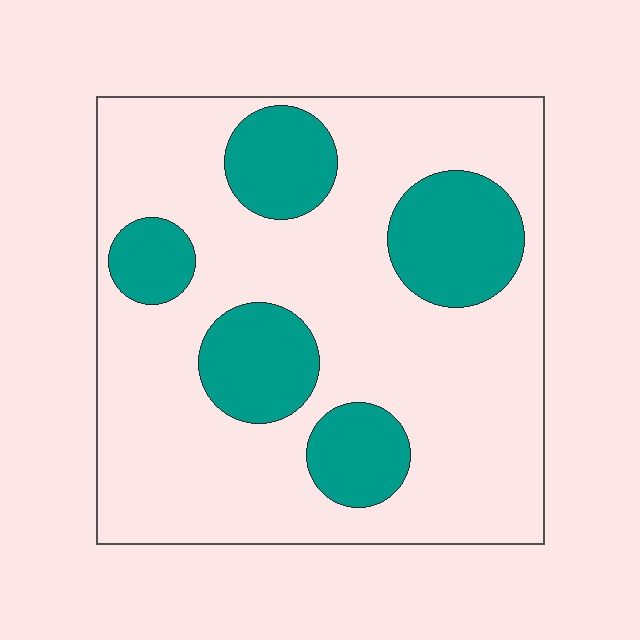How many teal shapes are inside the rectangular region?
5.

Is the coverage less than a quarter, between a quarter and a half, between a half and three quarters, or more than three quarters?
Between a quarter and a half.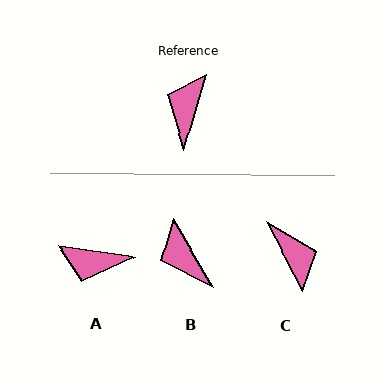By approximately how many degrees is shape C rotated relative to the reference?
Approximately 136 degrees clockwise.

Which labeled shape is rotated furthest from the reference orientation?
C, about 136 degrees away.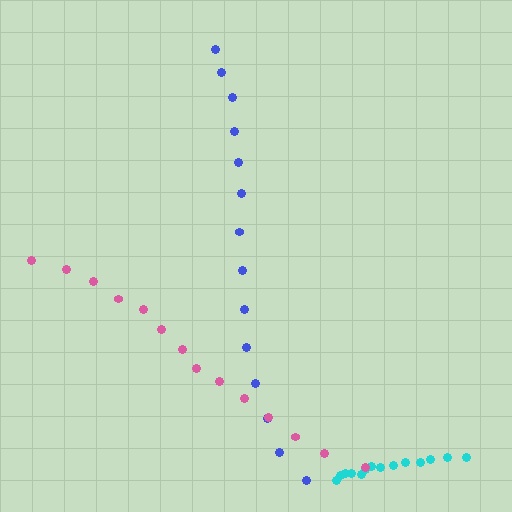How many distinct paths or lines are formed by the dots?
There are 3 distinct paths.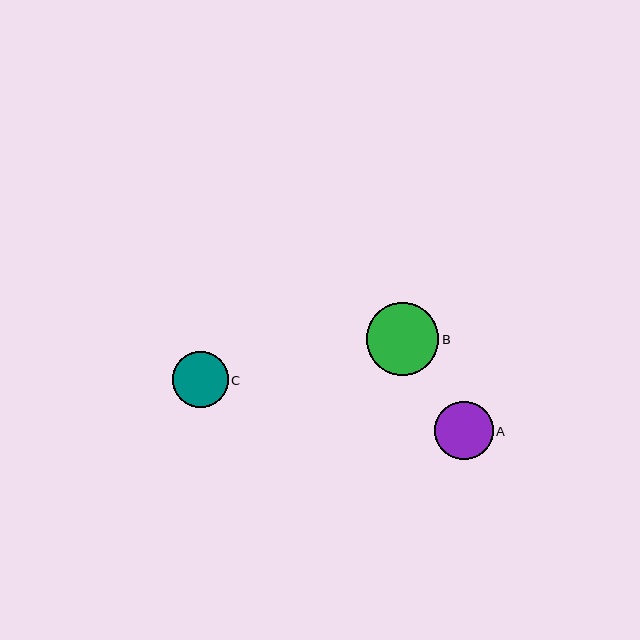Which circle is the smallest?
Circle C is the smallest with a size of approximately 56 pixels.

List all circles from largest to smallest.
From largest to smallest: B, A, C.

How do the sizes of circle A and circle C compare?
Circle A and circle C are approximately the same size.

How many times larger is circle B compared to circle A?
Circle B is approximately 1.2 times the size of circle A.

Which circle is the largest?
Circle B is the largest with a size of approximately 73 pixels.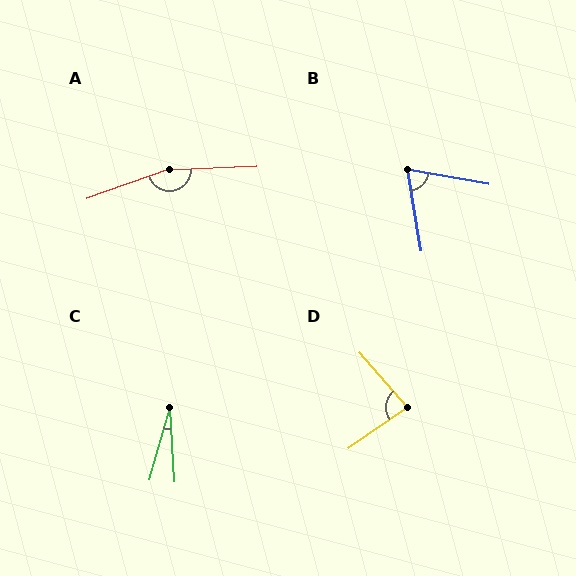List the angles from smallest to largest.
C (19°), B (70°), D (83°), A (162°).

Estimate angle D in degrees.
Approximately 83 degrees.